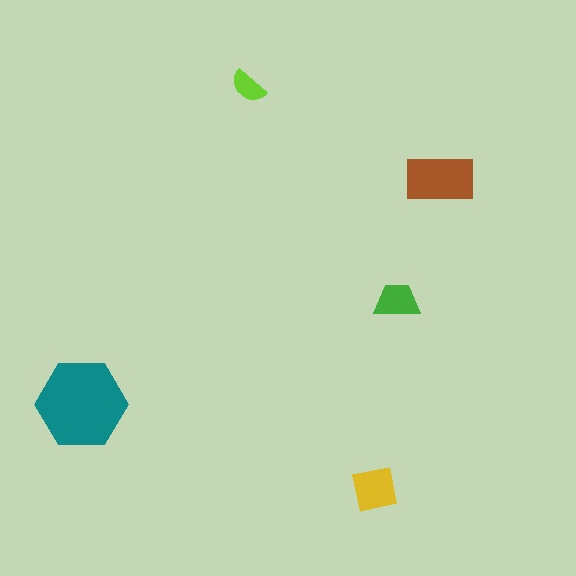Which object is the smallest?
The lime semicircle.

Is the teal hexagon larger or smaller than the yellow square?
Larger.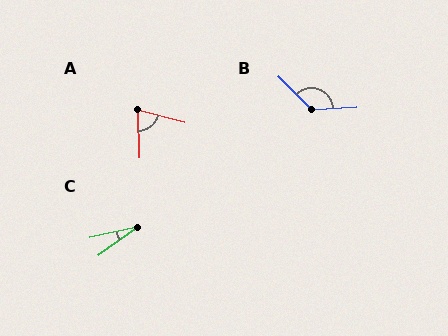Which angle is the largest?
B, at approximately 133 degrees.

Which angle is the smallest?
C, at approximately 24 degrees.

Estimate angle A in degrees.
Approximately 72 degrees.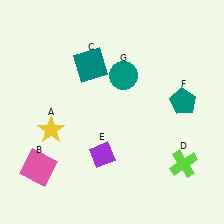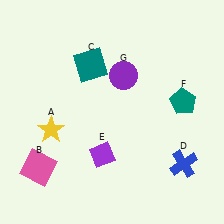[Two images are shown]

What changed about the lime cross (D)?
In Image 1, D is lime. In Image 2, it changed to blue.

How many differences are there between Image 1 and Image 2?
There are 2 differences between the two images.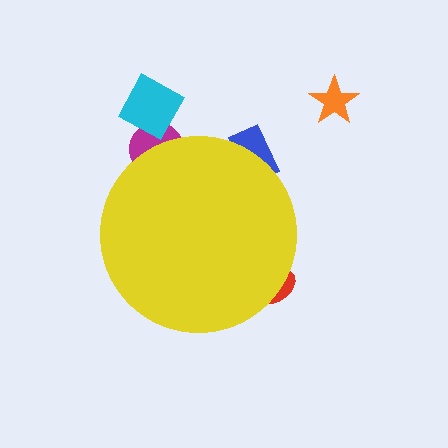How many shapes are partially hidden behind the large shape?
3 shapes are partially hidden.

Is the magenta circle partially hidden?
Yes, the magenta circle is partially hidden behind the yellow circle.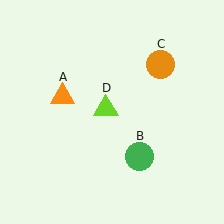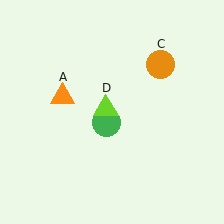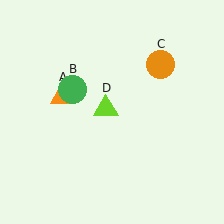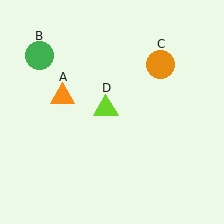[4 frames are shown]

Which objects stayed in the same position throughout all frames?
Orange triangle (object A) and orange circle (object C) and lime triangle (object D) remained stationary.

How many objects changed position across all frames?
1 object changed position: green circle (object B).